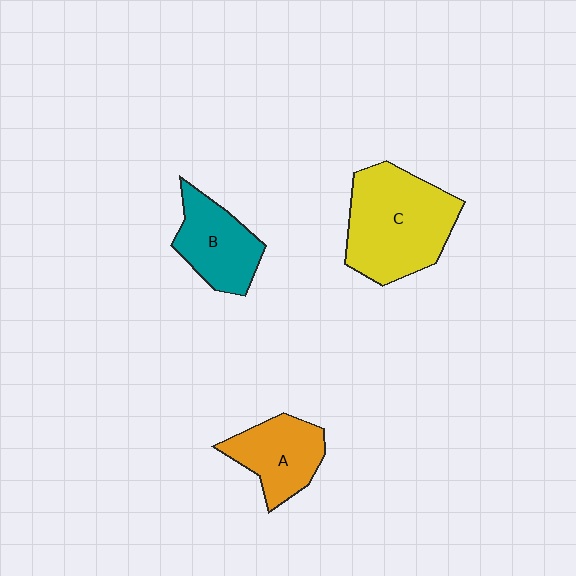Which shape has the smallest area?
Shape A (orange).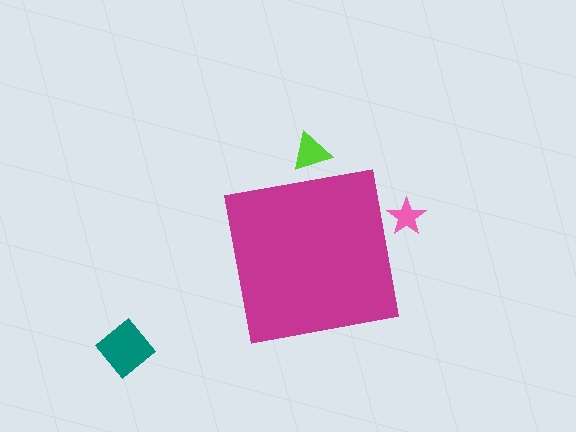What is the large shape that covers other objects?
A magenta square.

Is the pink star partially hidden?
Yes, the pink star is partially hidden behind the magenta square.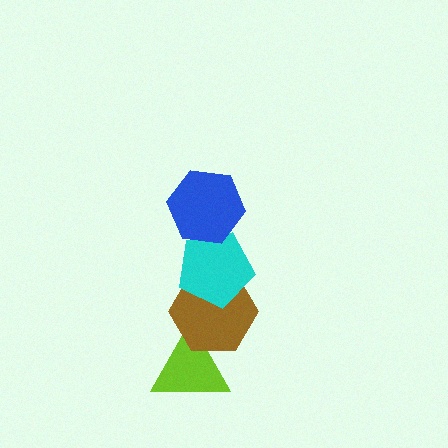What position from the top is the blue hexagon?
The blue hexagon is 1st from the top.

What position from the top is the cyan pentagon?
The cyan pentagon is 2nd from the top.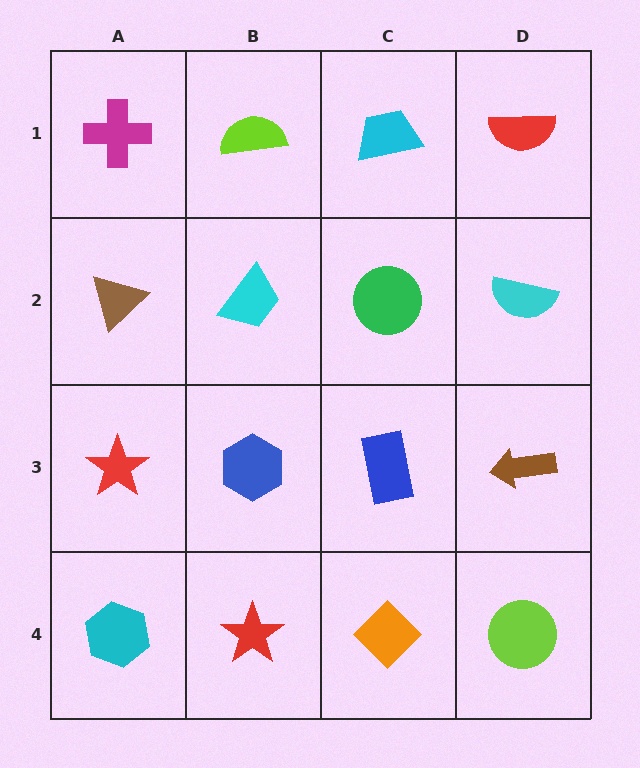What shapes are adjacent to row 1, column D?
A cyan semicircle (row 2, column D), a cyan trapezoid (row 1, column C).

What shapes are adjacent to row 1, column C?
A green circle (row 2, column C), a lime semicircle (row 1, column B), a red semicircle (row 1, column D).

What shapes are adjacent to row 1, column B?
A cyan trapezoid (row 2, column B), a magenta cross (row 1, column A), a cyan trapezoid (row 1, column C).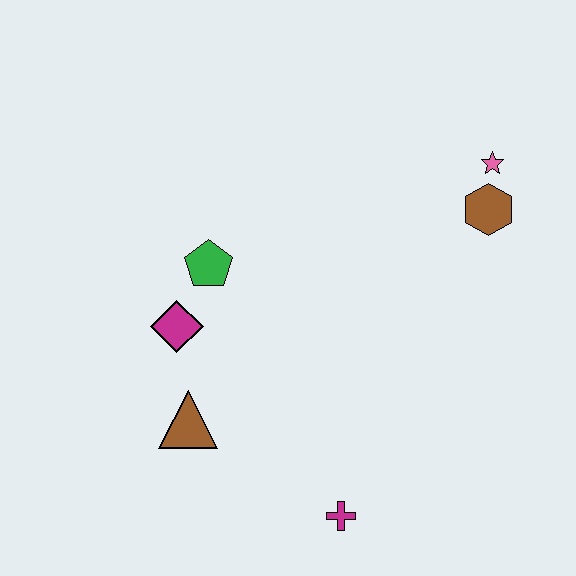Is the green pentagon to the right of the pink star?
No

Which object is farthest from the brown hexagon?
The brown triangle is farthest from the brown hexagon.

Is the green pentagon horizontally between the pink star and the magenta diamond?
Yes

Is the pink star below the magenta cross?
No